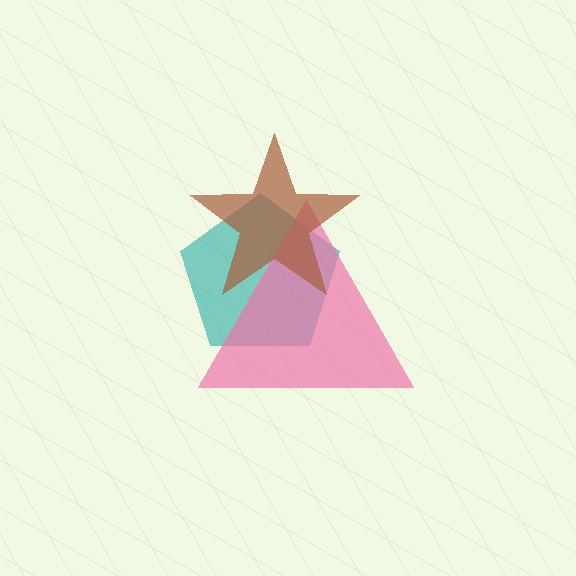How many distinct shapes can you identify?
There are 3 distinct shapes: a teal pentagon, a pink triangle, a brown star.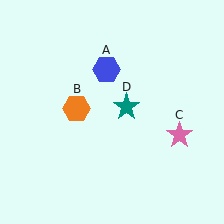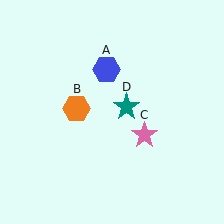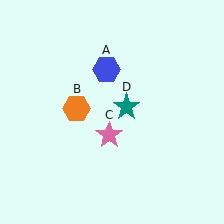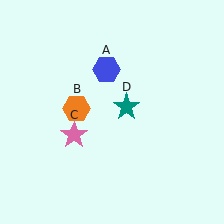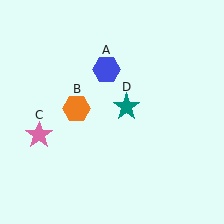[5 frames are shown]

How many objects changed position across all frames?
1 object changed position: pink star (object C).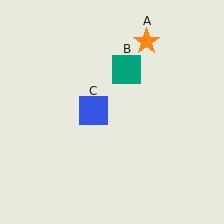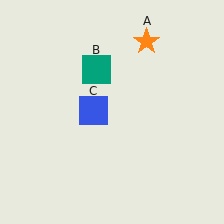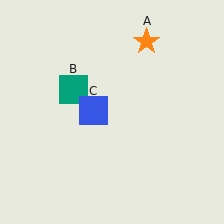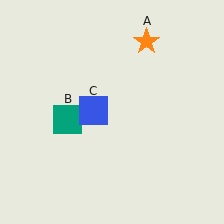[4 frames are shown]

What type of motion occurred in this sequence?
The teal square (object B) rotated counterclockwise around the center of the scene.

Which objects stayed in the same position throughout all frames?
Orange star (object A) and blue square (object C) remained stationary.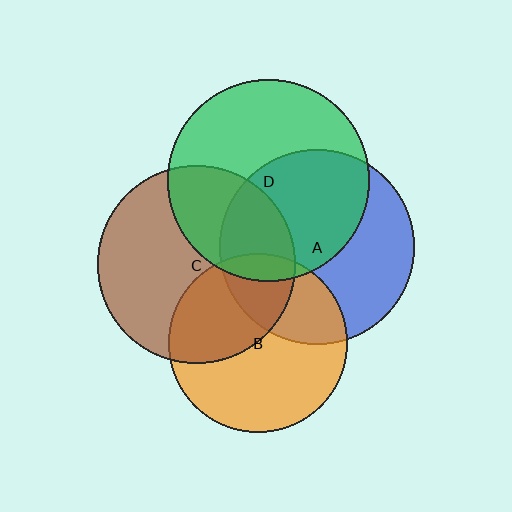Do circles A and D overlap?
Yes.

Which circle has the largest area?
Circle D (green).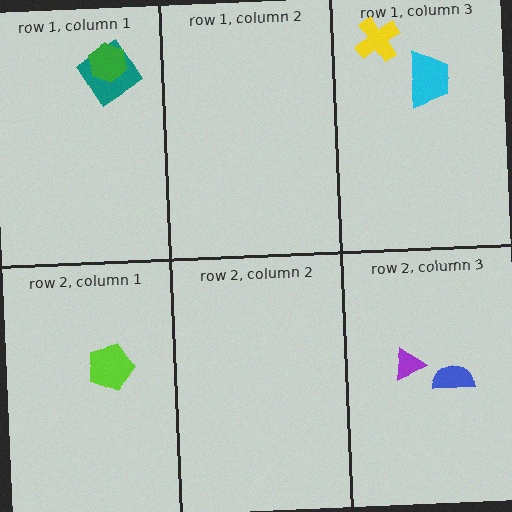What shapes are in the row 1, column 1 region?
The teal diamond, the green hexagon.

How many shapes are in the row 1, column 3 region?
2.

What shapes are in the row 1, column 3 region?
The cyan trapezoid, the yellow cross.